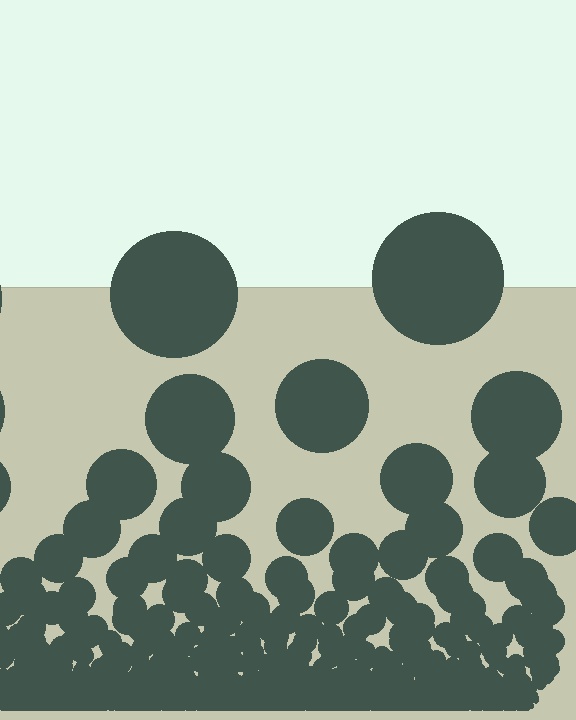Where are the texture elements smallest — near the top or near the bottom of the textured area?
Near the bottom.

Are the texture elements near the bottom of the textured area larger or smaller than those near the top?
Smaller. The gradient is inverted — elements near the bottom are smaller and denser.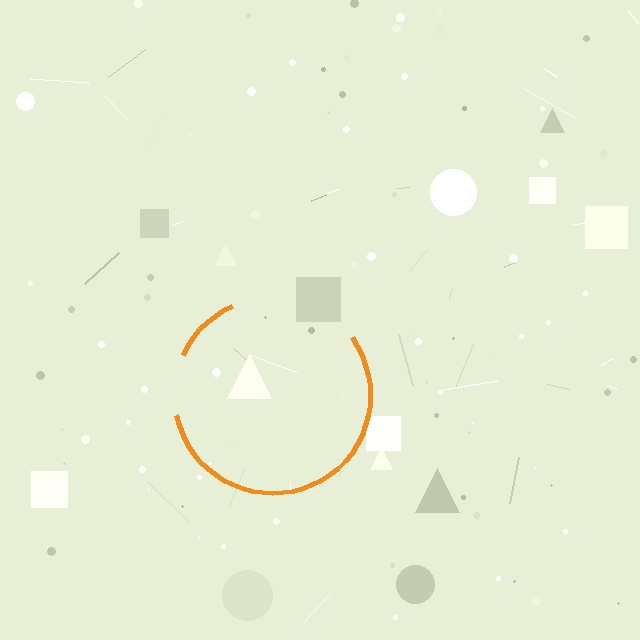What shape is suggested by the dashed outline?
The dashed outline suggests a circle.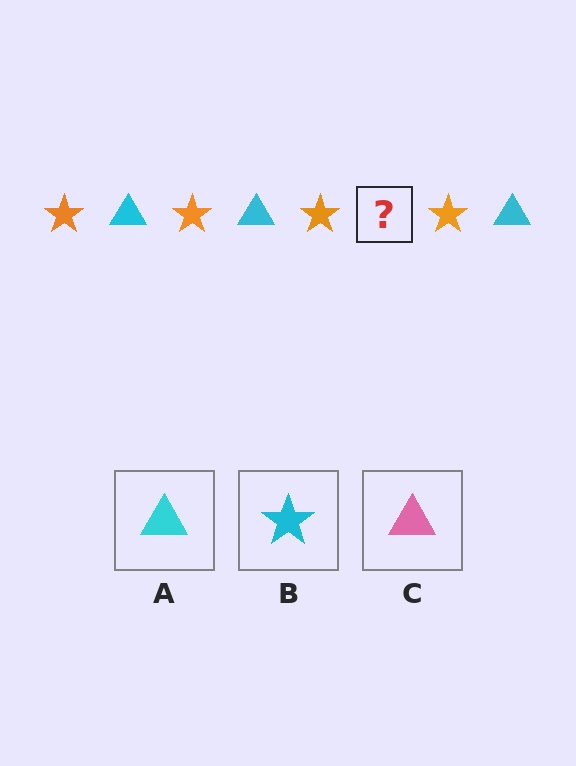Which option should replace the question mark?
Option A.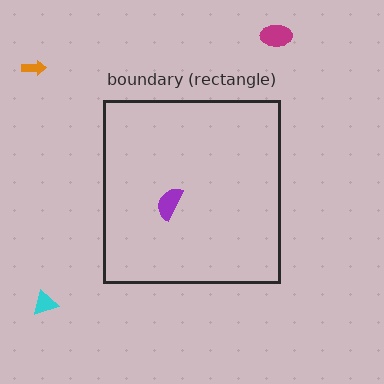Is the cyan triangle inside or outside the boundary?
Outside.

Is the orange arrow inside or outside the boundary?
Outside.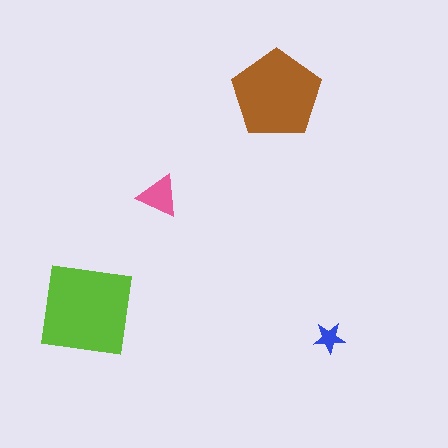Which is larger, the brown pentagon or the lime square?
The lime square.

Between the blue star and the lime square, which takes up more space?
The lime square.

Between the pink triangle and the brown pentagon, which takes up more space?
The brown pentagon.